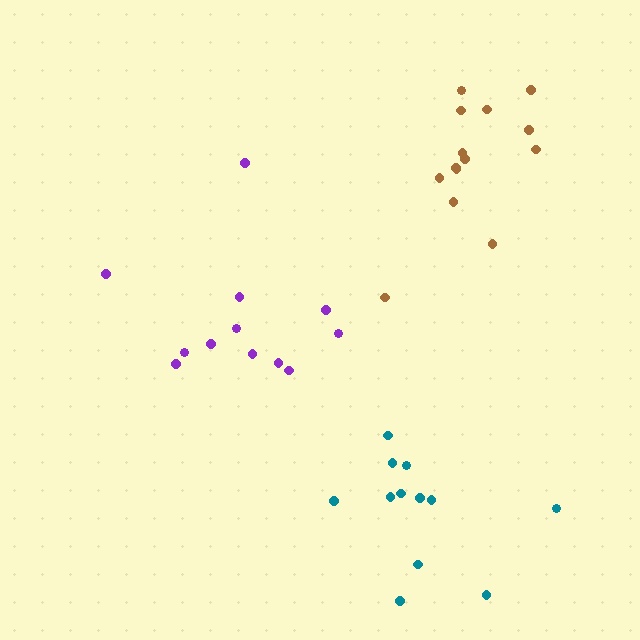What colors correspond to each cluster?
The clusters are colored: purple, brown, teal.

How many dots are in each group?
Group 1: 12 dots, Group 2: 14 dots, Group 3: 12 dots (38 total).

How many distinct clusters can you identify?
There are 3 distinct clusters.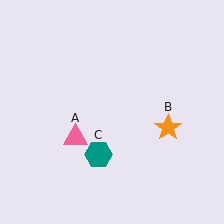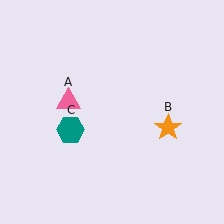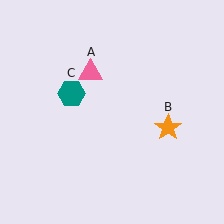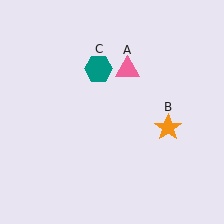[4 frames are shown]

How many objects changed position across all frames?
2 objects changed position: pink triangle (object A), teal hexagon (object C).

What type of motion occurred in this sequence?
The pink triangle (object A), teal hexagon (object C) rotated clockwise around the center of the scene.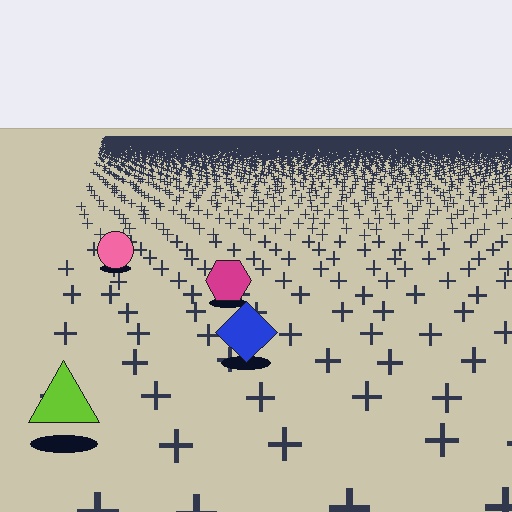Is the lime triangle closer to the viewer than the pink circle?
Yes. The lime triangle is closer — you can tell from the texture gradient: the ground texture is coarser near it.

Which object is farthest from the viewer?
The pink circle is farthest from the viewer. It appears smaller and the ground texture around it is denser.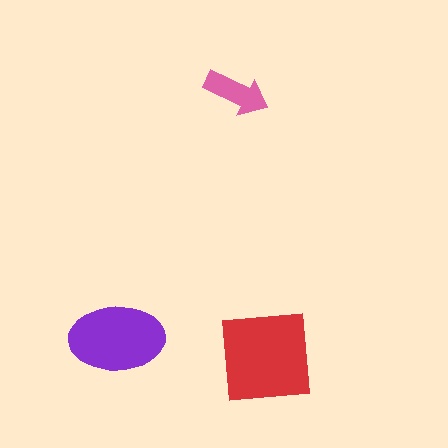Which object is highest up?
The pink arrow is topmost.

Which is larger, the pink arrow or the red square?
The red square.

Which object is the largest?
The red square.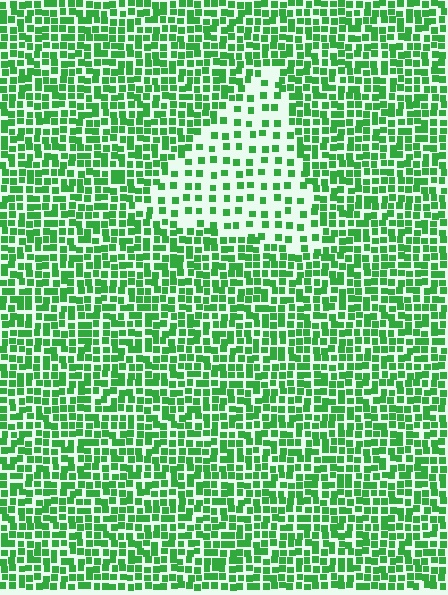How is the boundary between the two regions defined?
The boundary is defined by a change in element density (approximately 2.3x ratio). All elements are the same color, size, and shape.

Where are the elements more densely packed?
The elements are more densely packed outside the triangle boundary.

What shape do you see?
I see a triangle.